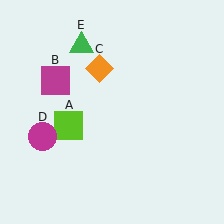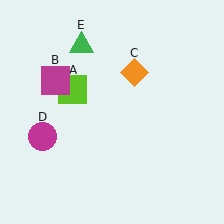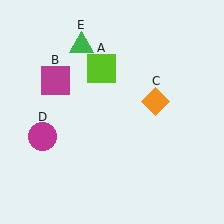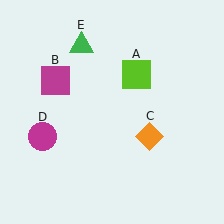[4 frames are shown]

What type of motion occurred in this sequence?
The lime square (object A), orange diamond (object C) rotated clockwise around the center of the scene.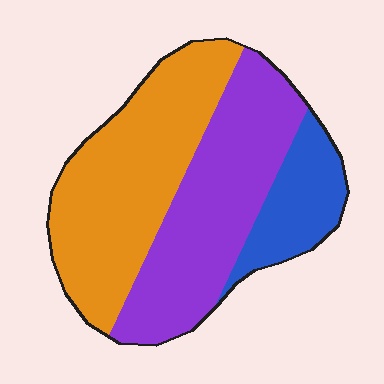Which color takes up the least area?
Blue, at roughly 15%.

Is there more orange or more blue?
Orange.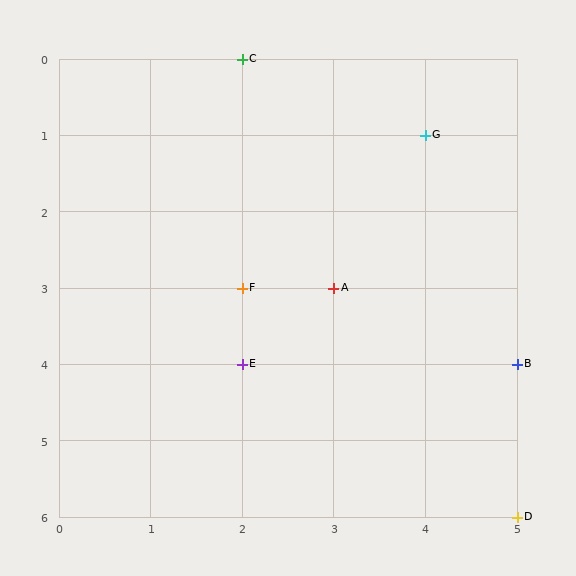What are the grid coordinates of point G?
Point G is at grid coordinates (4, 1).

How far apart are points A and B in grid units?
Points A and B are 2 columns and 1 row apart (about 2.2 grid units diagonally).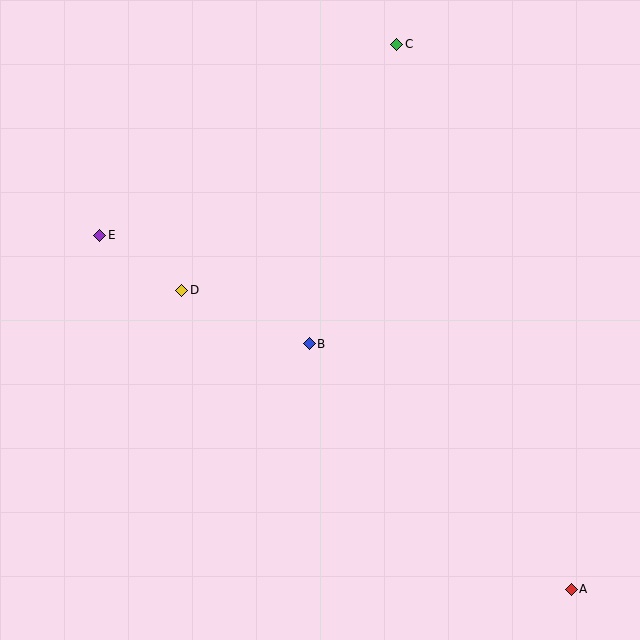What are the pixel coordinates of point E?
Point E is at (100, 235).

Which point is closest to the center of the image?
Point B at (309, 344) is closest to the center.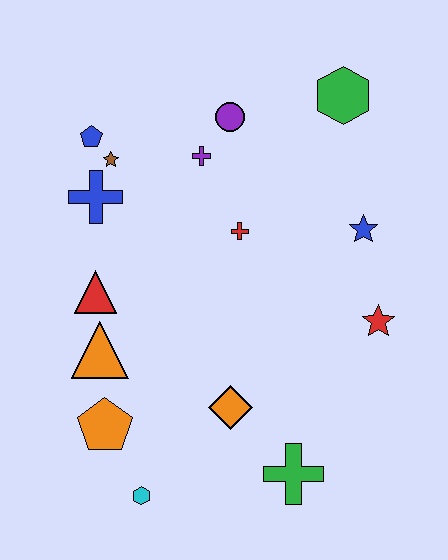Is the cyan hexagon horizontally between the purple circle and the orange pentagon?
Yes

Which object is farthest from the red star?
The blue pentagon is farthest from the red star.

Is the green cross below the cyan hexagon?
No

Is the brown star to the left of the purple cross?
Yes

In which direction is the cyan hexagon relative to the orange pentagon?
The cyan hexagon is below the orange pentagon.